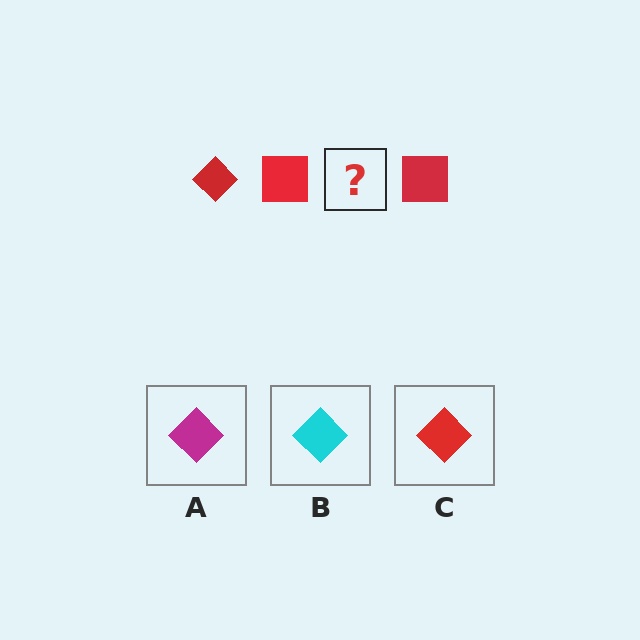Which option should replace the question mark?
Option C.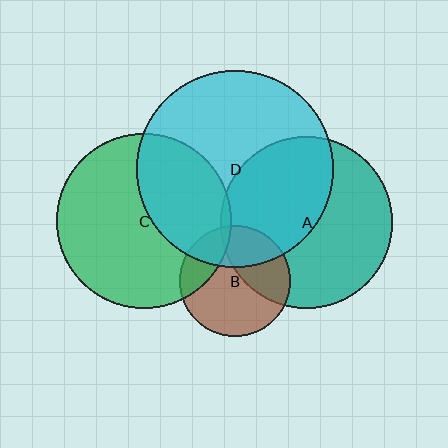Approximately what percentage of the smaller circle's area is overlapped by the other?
Approximately 35%.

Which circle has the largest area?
Circle D (cyan).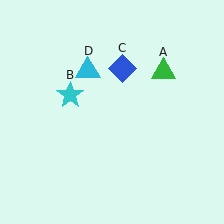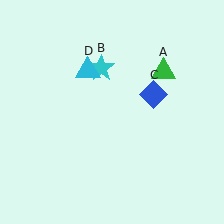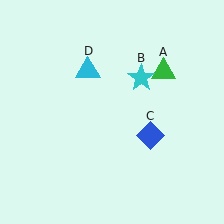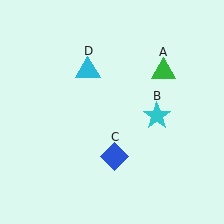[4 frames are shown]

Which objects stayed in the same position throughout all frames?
Green triangle (object A) and cyan triangle (object D) remained stationary.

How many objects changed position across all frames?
2 objects changed position: cyan star (object B), blue diamond (object C).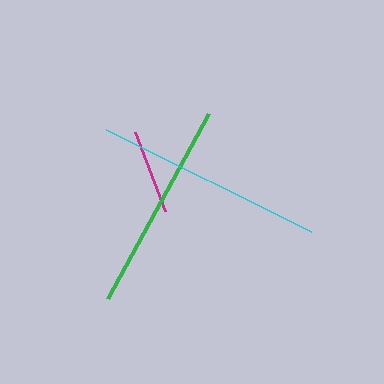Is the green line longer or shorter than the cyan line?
The cyan line is longer than the green line.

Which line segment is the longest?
The cyan line is the longest at approximately 229 pixels.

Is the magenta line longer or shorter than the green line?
The green line is longer than the magenta line.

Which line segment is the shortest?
The magenta line is the shortest at approximately 84 pixels.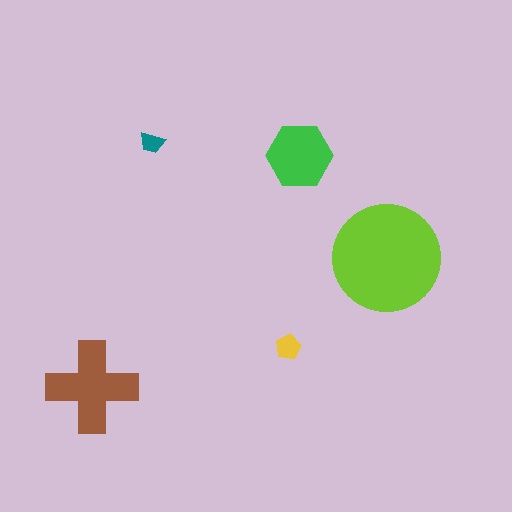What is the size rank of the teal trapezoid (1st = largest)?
5th.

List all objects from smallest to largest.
The teal trapezoid, the yellow pentagon, the green hexagon, the brown cross, the lime circle.